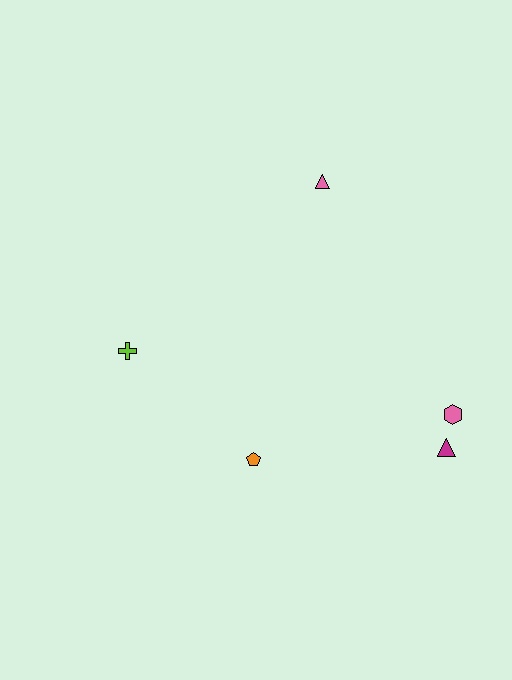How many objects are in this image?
There are 5 objects.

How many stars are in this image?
There are no stars.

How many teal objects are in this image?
There are no teal objects.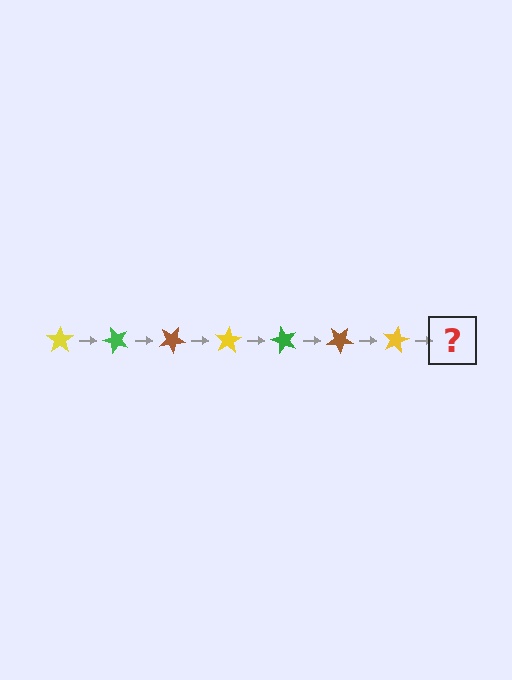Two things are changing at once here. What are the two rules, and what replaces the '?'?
The two rules are that it rotates 50 degrees each step and the color cycles through yellow, green, and brown. The '?' should be a green star, rotated 350 degrees from the start.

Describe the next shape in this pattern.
It should be a green star, rotated 350 degrees from the start.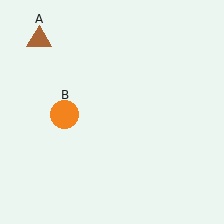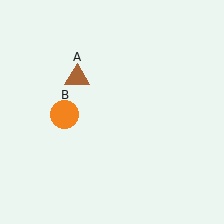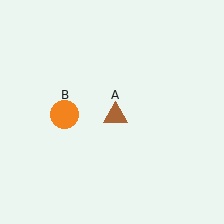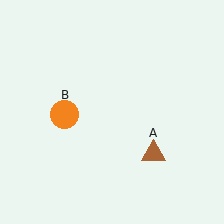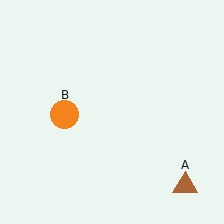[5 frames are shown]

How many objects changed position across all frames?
1 object changed position: brown triangle (object A).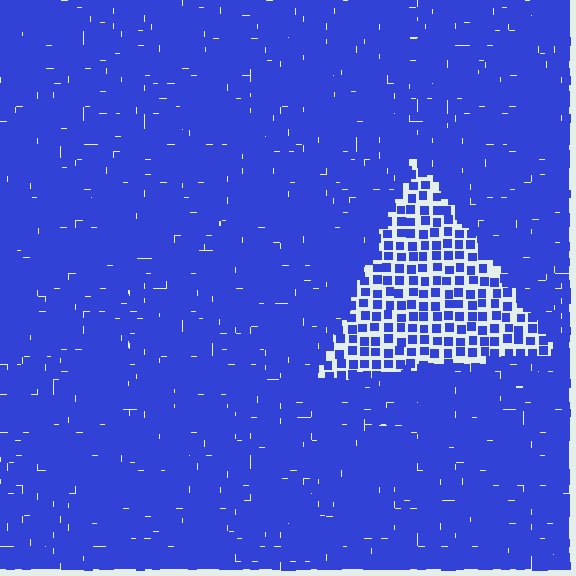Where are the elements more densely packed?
The elements are more densely packed outside the triangle boundary.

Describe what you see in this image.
The image contains small blue elements arranged at two different densities. A triangle-shaped region is visible where the elements are less densely packed than the surrounding area.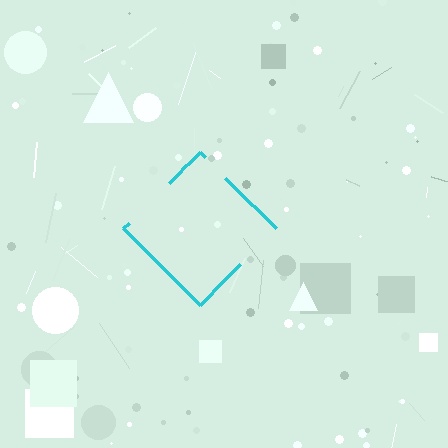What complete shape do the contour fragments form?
The contour fragments form a diamond.